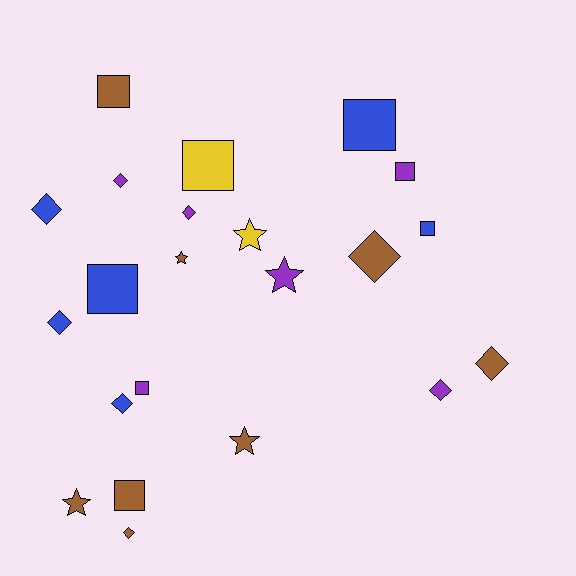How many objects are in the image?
There are 22 objects.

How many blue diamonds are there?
There are 3 blue diamonds.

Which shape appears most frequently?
Diamond, with 9 objects.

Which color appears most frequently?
Brown, with 8 objects.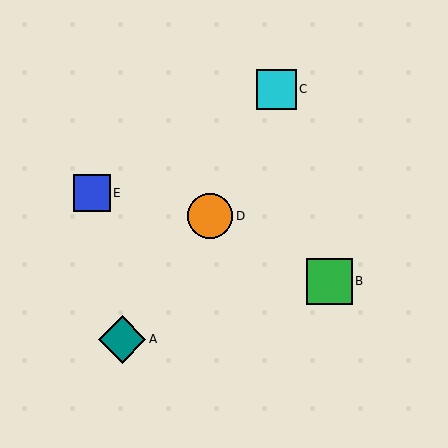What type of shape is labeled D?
Shape D is an orange circle.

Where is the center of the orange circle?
The center of the orange circle is at (210, 216).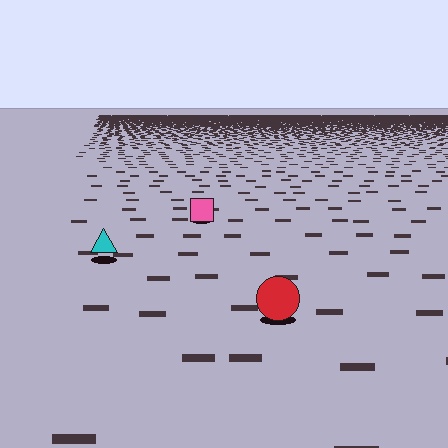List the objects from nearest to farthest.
From nearest to farthest: the red circle, the cyan triangle, the pink square.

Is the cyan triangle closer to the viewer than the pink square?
Yes. The cyan triangle is closer — you can tell from the texture gradient: the ground texture is coarser near it.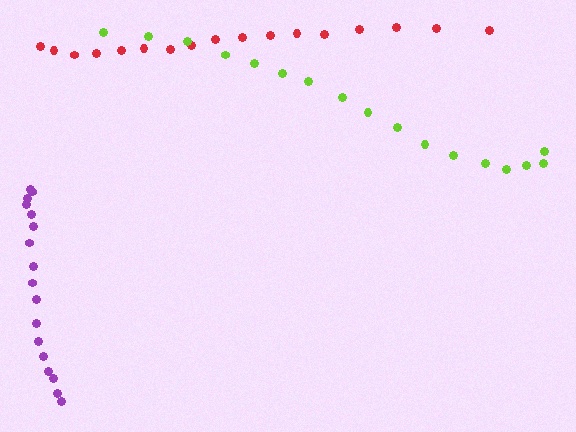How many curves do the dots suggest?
There are 3 distinct paths.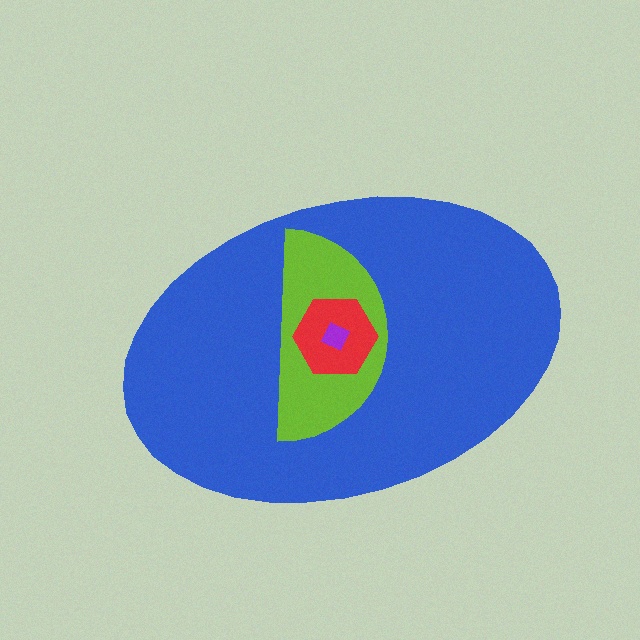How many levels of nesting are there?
4.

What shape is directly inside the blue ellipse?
The lime semicircle.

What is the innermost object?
The purple square.